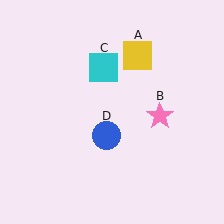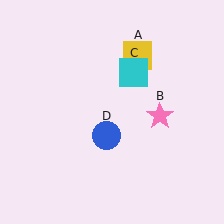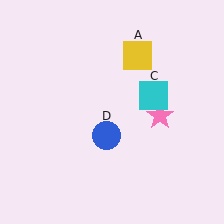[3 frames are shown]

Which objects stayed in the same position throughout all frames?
Yellow square (object A) and pink star (object B) and blue circle (object D) remained stationary.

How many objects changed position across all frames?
1 object changed position: cyan square (object C).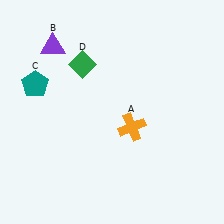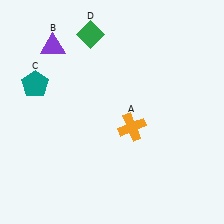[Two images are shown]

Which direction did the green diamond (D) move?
The green diamond (D) moved up.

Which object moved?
The green diamond (D) moved up.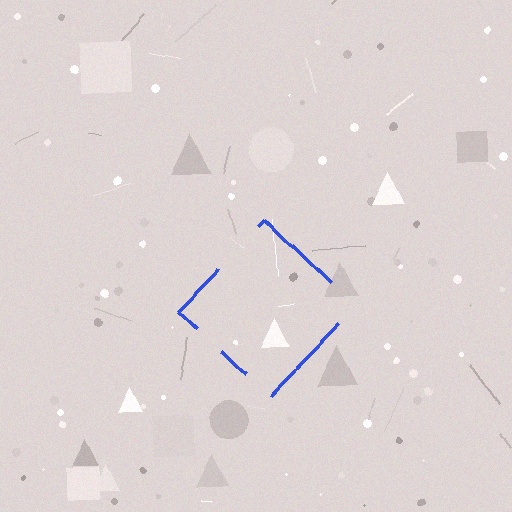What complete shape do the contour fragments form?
The contour fragments form a diamond.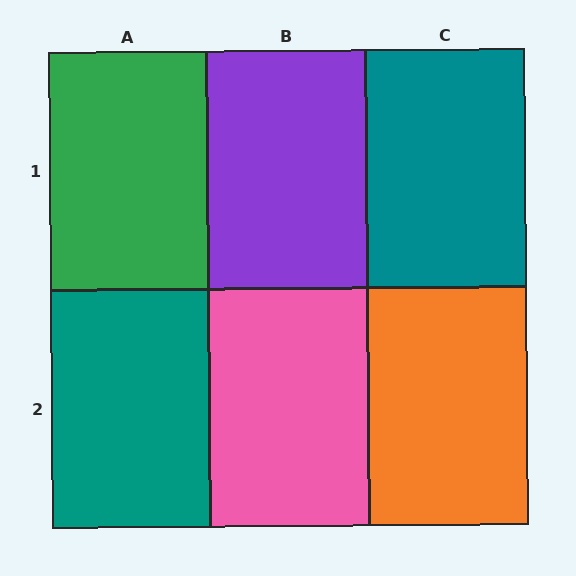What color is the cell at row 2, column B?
Pink.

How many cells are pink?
1 cell is pink.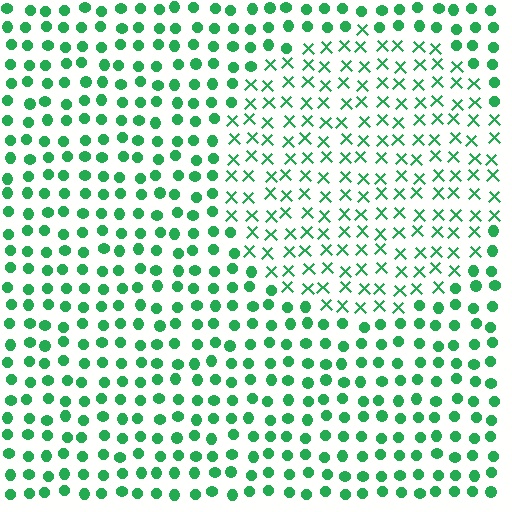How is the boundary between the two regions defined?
The boundary is defined by a change in element shape: X marks inside vs. circles outside. All elements share the same color and spacing.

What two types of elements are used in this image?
The image uses X marks inside the circle region and circles outside it.